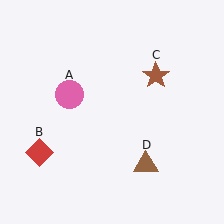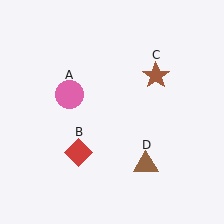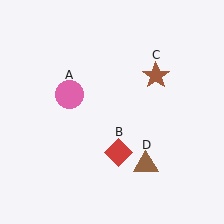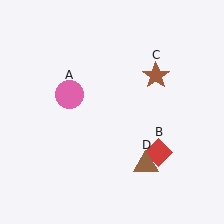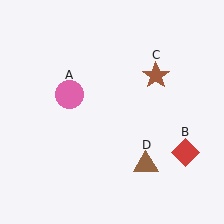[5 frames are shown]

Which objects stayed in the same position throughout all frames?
Pink circle (object A) and brown star (object C) and brown triangle (object D) remained stationary.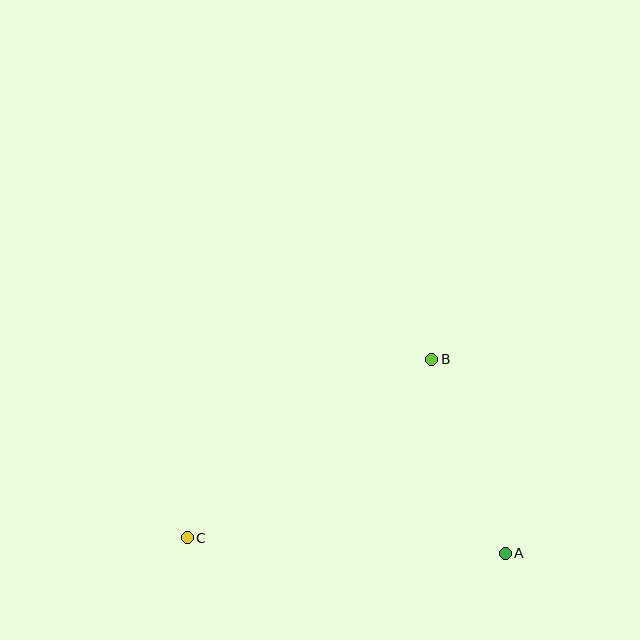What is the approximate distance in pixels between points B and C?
The distance between B and C is approximately 303 pixels.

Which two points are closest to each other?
Points A and B are closest to each other.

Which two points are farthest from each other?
Points A and C are farthest from each other.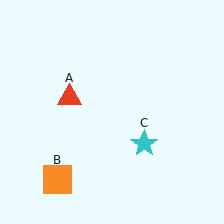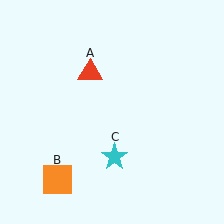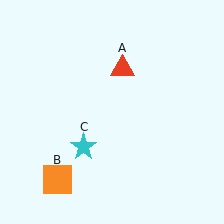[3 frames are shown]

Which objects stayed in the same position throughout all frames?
Orange square (object B) remained stationary.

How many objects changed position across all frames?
2 objects changed position: red triangle (object A), cyan star (object C).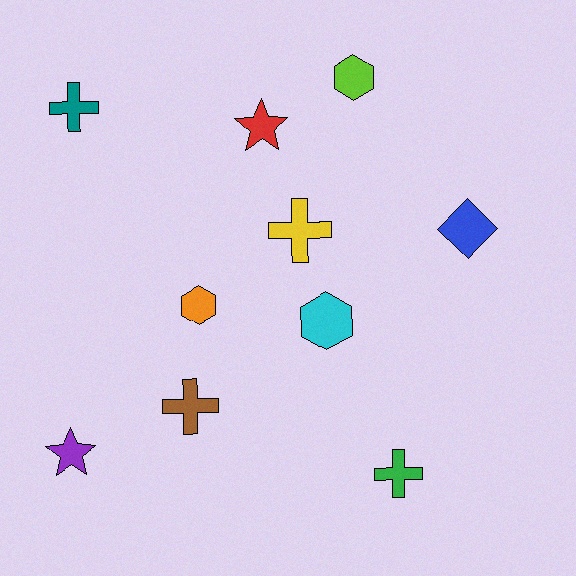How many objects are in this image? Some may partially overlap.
There are 10 objects.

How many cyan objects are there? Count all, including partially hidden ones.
There is 1 cyan object.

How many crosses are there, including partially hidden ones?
There are 4 crosses.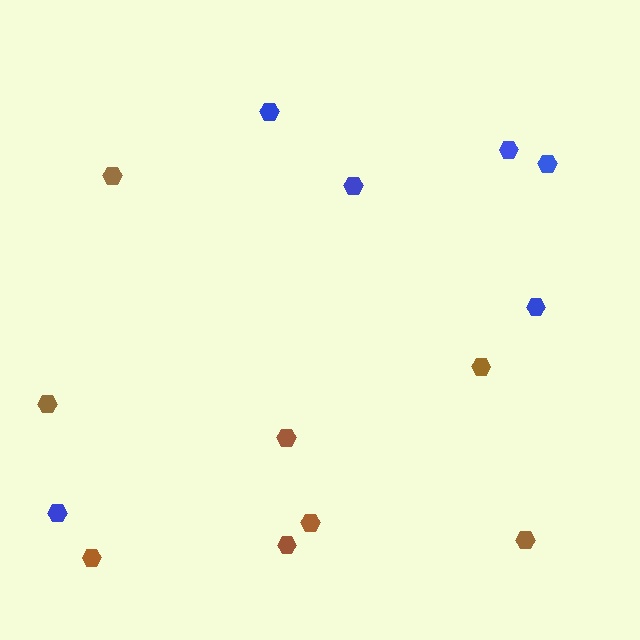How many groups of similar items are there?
There are 2 groups: one group of brown hexagons (8) and one group of blue hexagons (6).